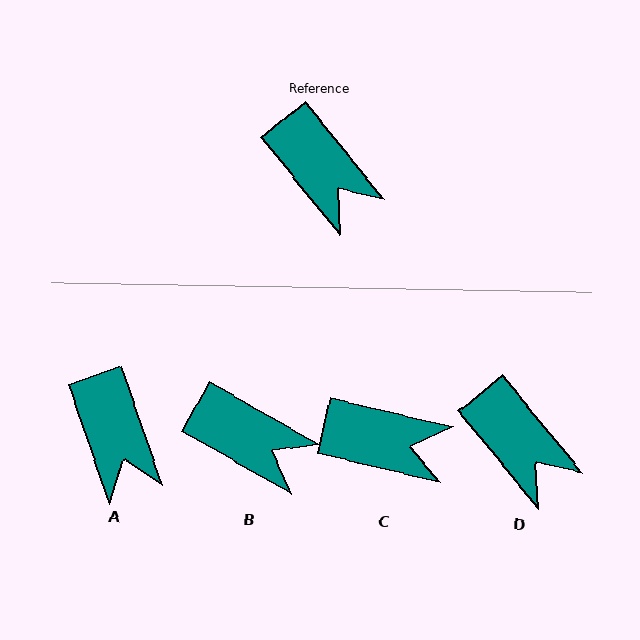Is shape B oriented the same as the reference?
No, it is off by about 21 degrees.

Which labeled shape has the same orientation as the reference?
D.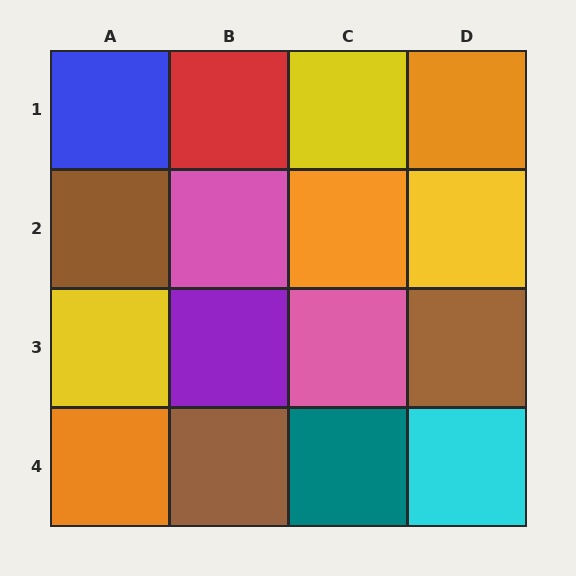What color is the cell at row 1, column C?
Yellow.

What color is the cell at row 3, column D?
Brown.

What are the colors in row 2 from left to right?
Brown, pink, orange, yellow.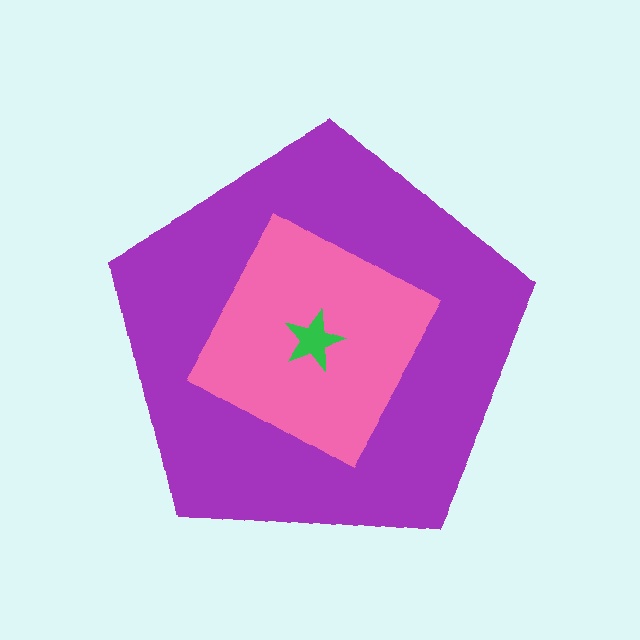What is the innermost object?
The green star.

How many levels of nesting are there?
3.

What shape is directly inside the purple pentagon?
The pink diamond.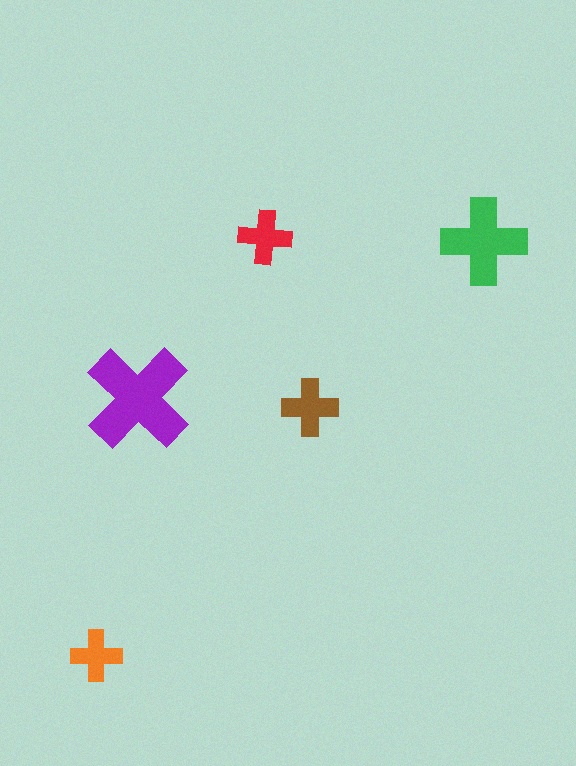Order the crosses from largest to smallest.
the purple one, the green one, the brown one, the red one, the orange one.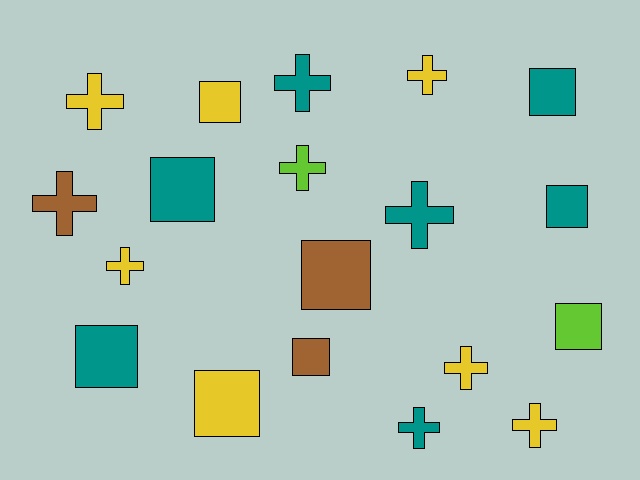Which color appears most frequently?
Yellow, with 7 objects.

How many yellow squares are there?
There are 2 yellow squares.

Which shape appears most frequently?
Cross, with 10 objects.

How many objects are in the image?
There are 19 objects.